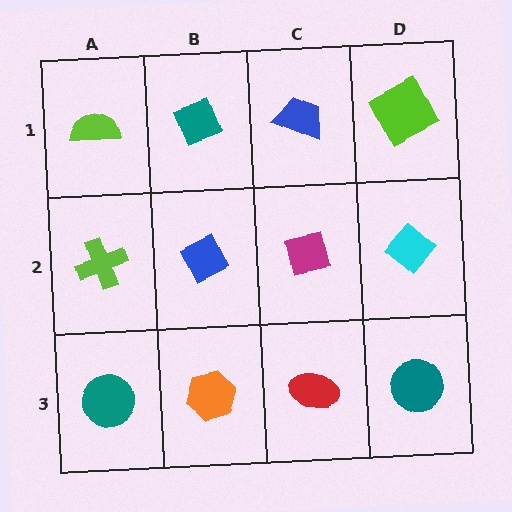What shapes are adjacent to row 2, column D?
A lime square (row 1, column D), a teal circle (row 3, column D), a magenta square (row 2, column C).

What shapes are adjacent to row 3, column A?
A lime cross (row 2, column A), an orange hexagon (row 3, column B).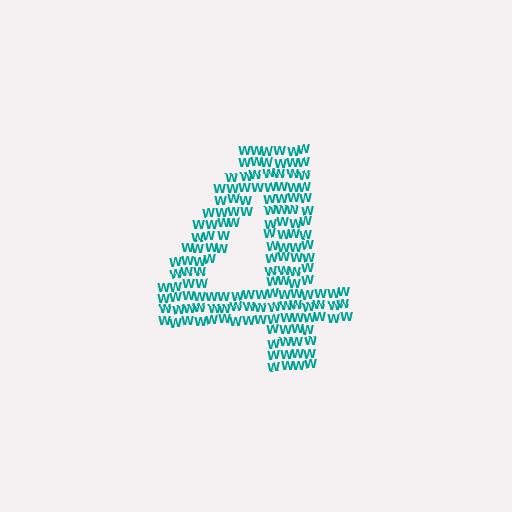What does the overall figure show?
The overall figure shows the digit 4.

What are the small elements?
The small elements are letter W's.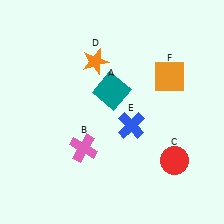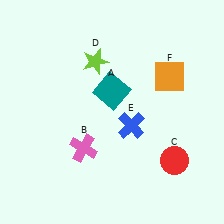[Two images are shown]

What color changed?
The star (D) changed from orange in Image 1 to lime in Image 2.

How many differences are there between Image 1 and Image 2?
There is 1 difference between the two images.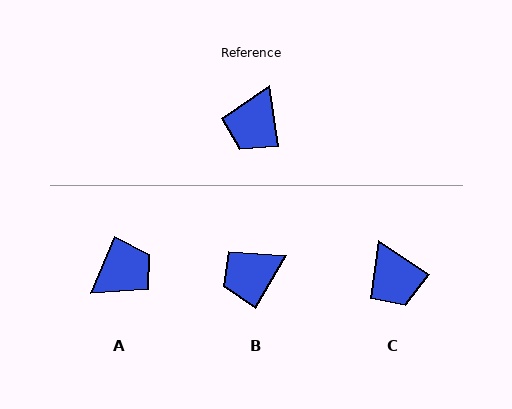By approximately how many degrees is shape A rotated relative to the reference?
Approximately 149 degrees counter-clockwise.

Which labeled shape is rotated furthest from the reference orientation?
A, about 149 degrees away.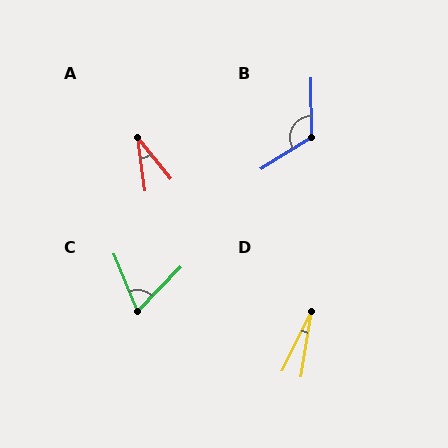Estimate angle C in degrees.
Approximately 67 degrees.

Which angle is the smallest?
D, at approximately 18 degrees.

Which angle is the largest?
B, at approximately 121 degrees.